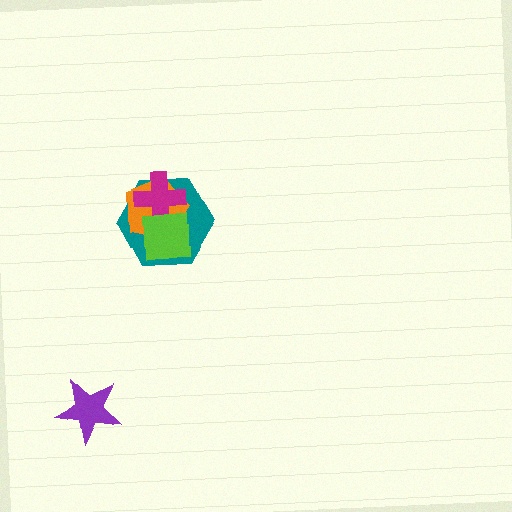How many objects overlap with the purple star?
0 objects overlap with the purple star.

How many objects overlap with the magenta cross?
3 objects overlap with the magenta cross.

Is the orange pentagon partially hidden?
Yes, it is partially covered by another shape.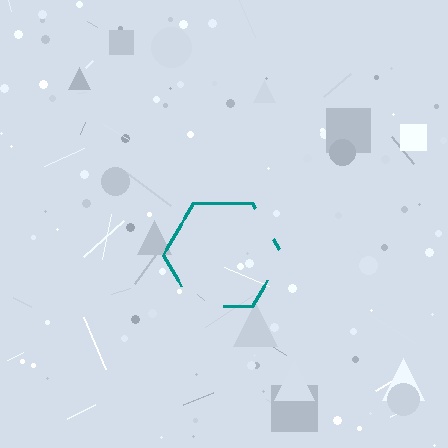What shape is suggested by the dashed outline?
The dashed outline suggests a hexagon.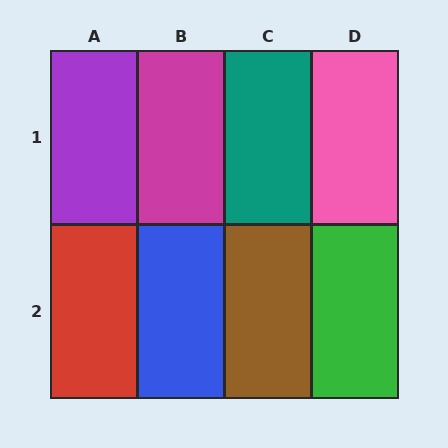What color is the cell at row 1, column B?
Magenta.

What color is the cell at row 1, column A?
Purple.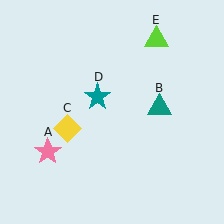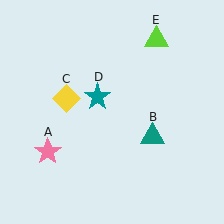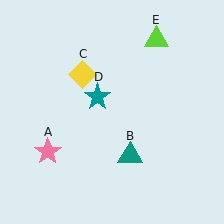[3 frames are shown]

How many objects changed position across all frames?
2 objects changed position: teal triangle (object B), yellow diamond (object C).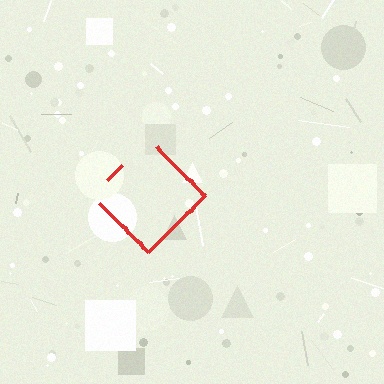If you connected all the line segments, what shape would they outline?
They would outline a diamond.